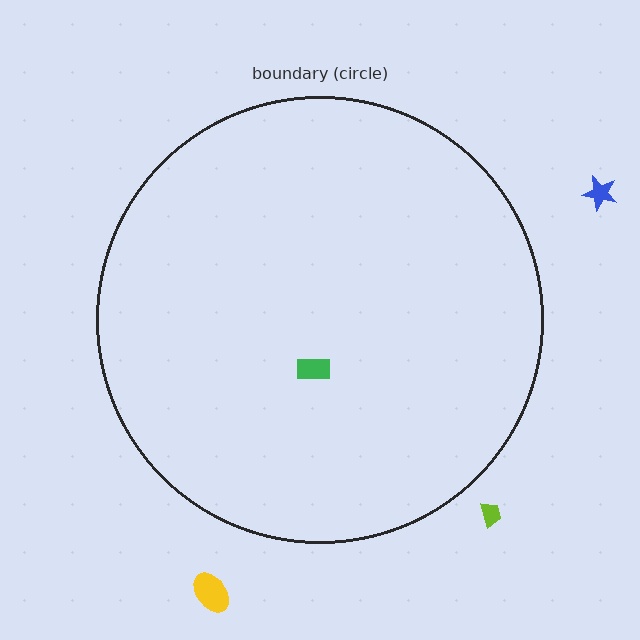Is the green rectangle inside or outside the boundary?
Inside.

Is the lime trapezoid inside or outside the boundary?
Outside.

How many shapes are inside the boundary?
1 inside, 3 outside.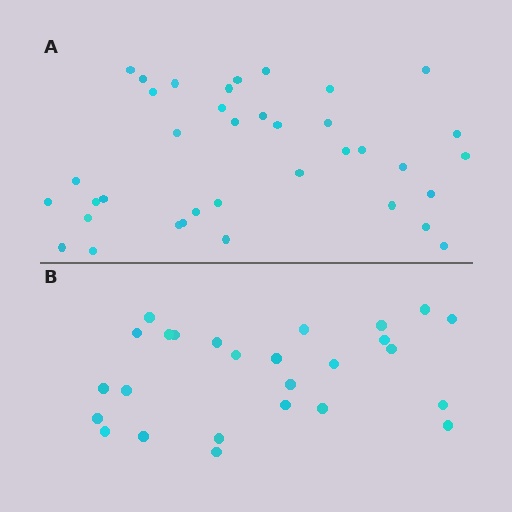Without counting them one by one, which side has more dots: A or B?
Region A (the top region) has more dots.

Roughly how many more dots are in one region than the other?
Region A has roughly 12 or so more dots than region B.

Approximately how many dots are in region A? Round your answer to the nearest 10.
About 40 dots. (The exact count is 37, which rounds to 40.)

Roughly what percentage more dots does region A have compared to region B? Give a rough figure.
About 40% more.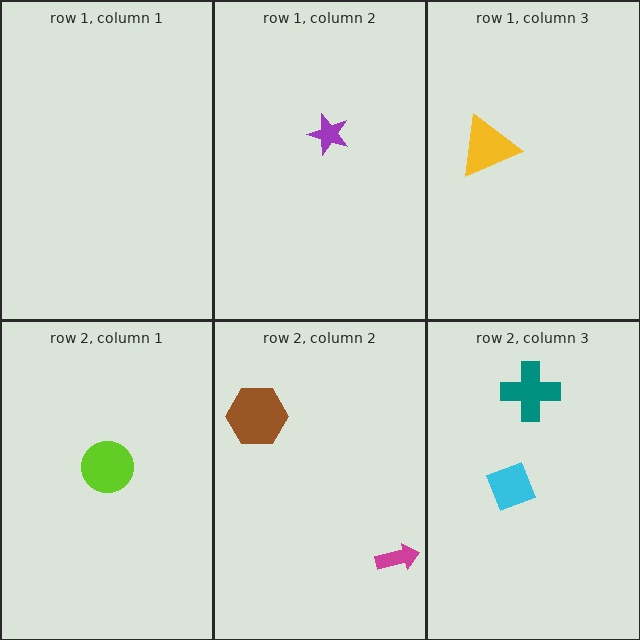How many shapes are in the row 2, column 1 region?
1.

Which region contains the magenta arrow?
The row 2, column 2 region.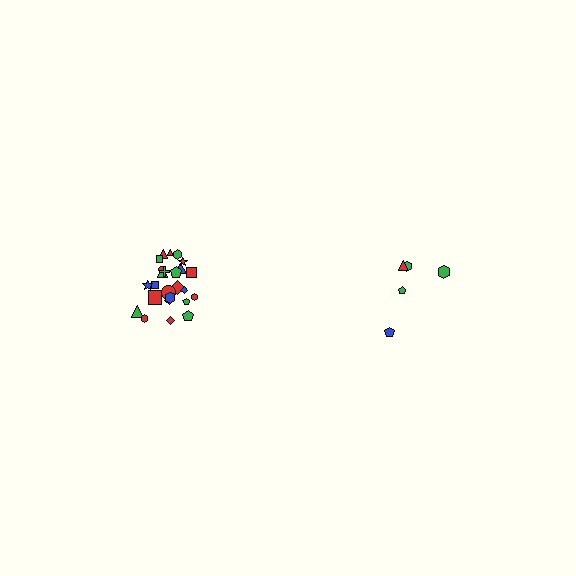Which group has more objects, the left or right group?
The left group.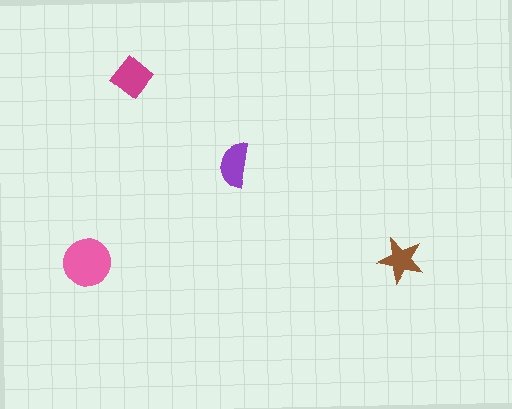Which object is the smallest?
The brown star.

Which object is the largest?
The pink circle.